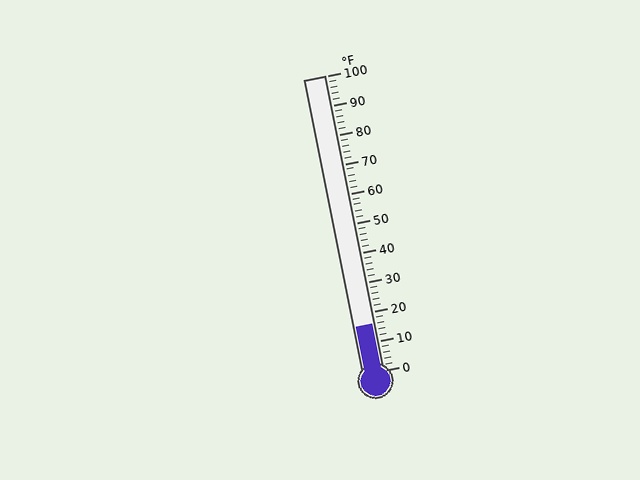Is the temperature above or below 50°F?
The temperature is below 50°F.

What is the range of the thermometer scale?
The thermometer scale ranges from 0°F to 100°F.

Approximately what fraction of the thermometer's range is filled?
The thermometer is filled to approximately 15% of its range.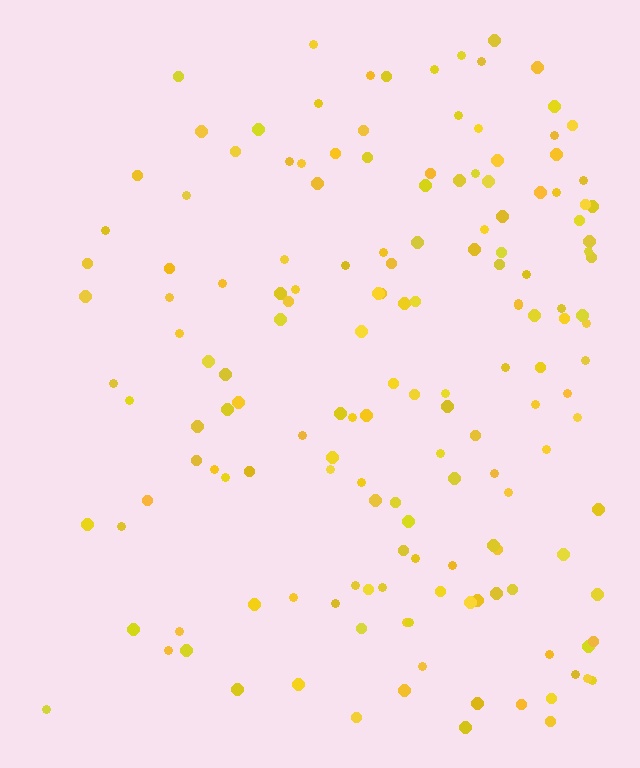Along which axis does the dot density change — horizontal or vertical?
Horizontal.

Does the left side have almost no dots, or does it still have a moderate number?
Still a moderate number, just noticeably fewer than the right.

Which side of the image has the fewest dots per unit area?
The left.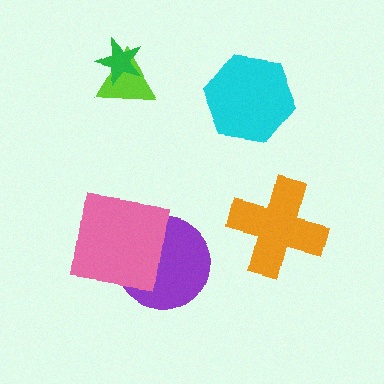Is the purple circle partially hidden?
Yes, it is partially covered by another shape.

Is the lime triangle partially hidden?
Yes, it is partially covered by another shape.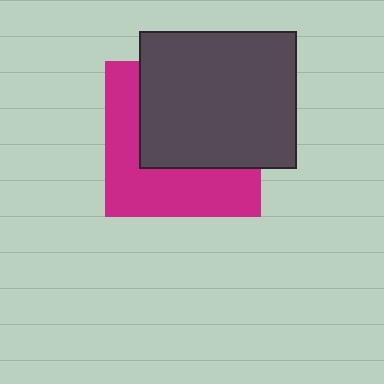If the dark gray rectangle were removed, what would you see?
You would see the complete magenta square.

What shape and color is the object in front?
The object in front is a dark gray rectangle.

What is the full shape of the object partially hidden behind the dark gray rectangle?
The partially hidden object is a magenta square.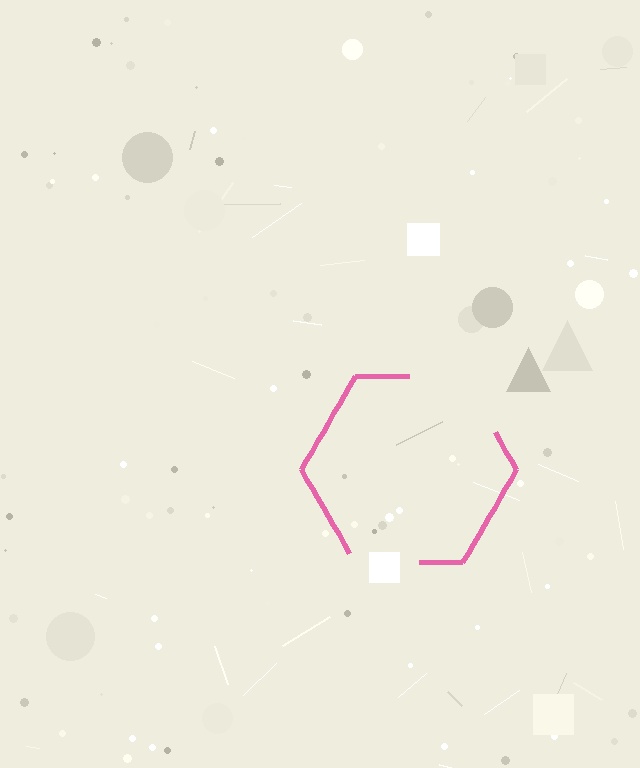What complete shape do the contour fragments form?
The contour fragments form a hexagon.